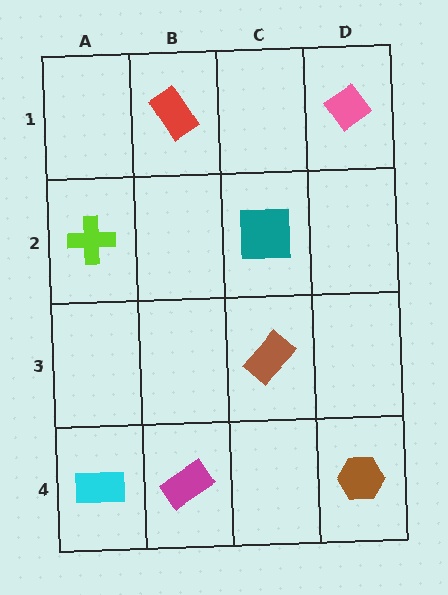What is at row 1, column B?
A red rectangle.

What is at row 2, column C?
A teal square.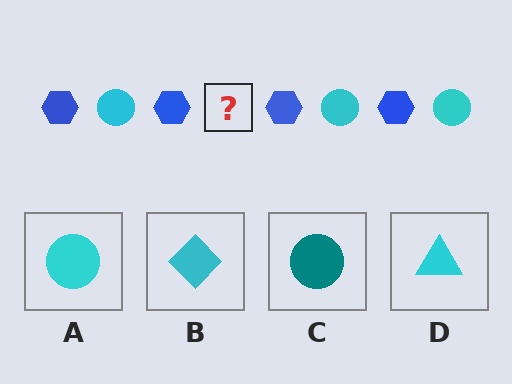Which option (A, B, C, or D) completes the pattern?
A.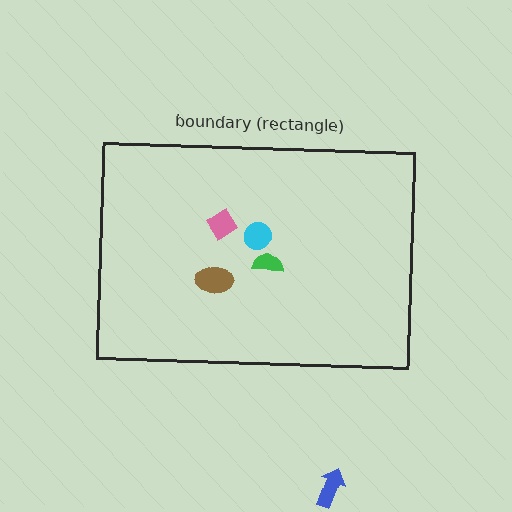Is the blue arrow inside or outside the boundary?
Outside.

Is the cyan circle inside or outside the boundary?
Inside.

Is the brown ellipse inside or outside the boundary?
Inside.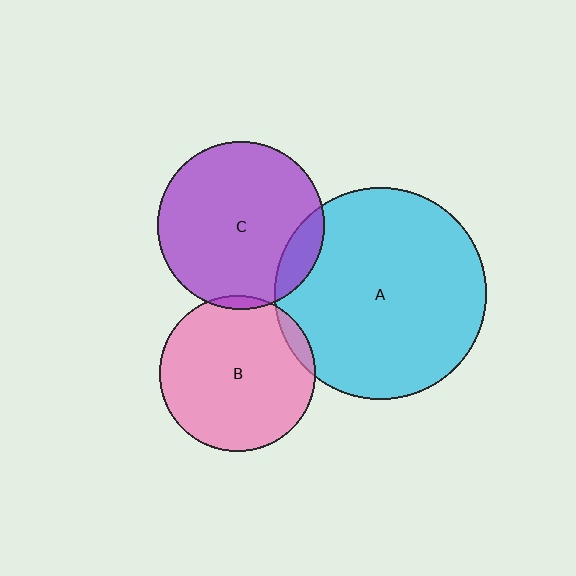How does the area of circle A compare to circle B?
Approximately 1.8 times.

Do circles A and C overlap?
Yes.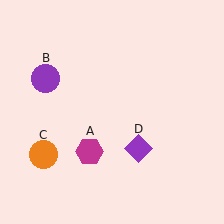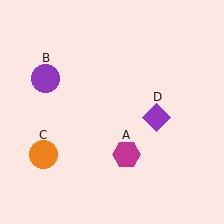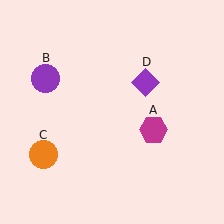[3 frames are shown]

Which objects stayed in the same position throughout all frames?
Purple circle (object B) and orange circle (object C) remained stationary.